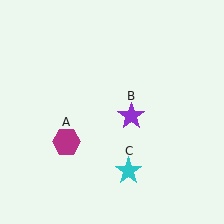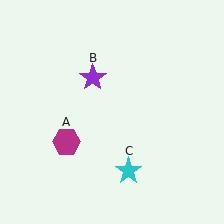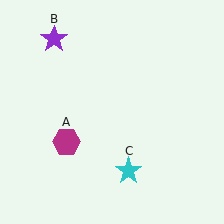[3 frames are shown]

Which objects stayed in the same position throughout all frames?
Magenta hexagon (object A) and cyan star (object C) remained stationary.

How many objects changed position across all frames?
1 object changed position: purple star (object B).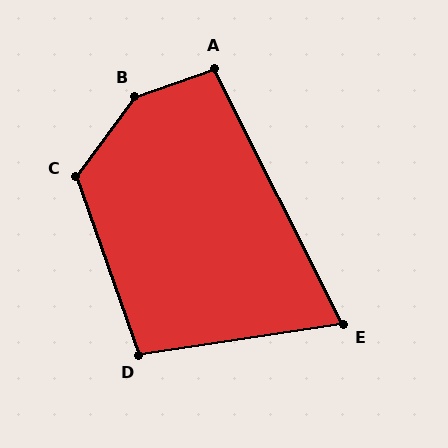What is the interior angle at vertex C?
Approximately 124 degrees (obtuse).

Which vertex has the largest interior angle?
B, at approximately 146 degrees.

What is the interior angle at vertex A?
Approximately 98 degrees (obtuse).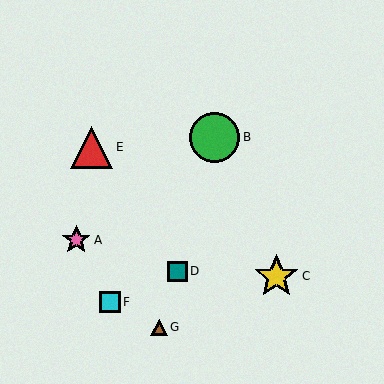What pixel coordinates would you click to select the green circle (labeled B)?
Click at (215, 137) to select the green circle B.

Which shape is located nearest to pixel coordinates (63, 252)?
The pink star (labeled A) at (76, 240) is nearest to that location.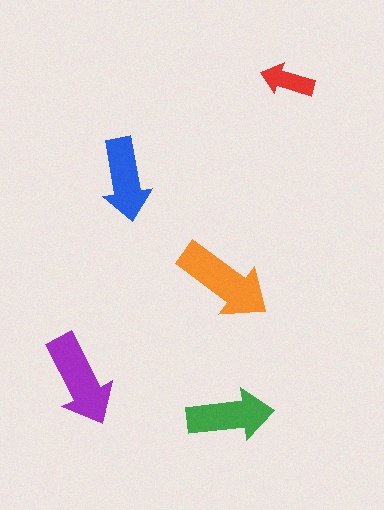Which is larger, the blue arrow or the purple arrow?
The purple one.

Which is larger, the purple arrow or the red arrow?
The purple one.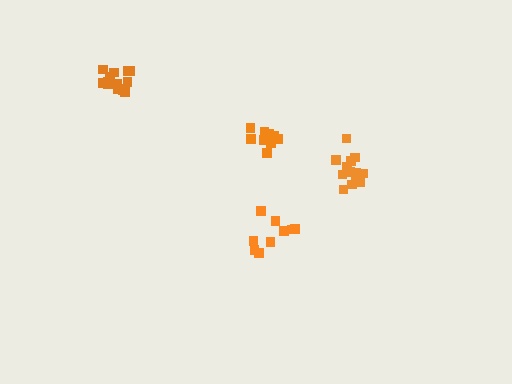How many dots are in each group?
Group 1: 14 dots, Group 2: 14 dots, Group 3: 10 dots, Group 4: 9 dots (47 total).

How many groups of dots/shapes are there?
There are 4 groups.